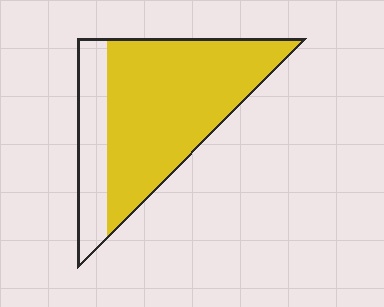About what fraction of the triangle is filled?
About three quarters (3/4).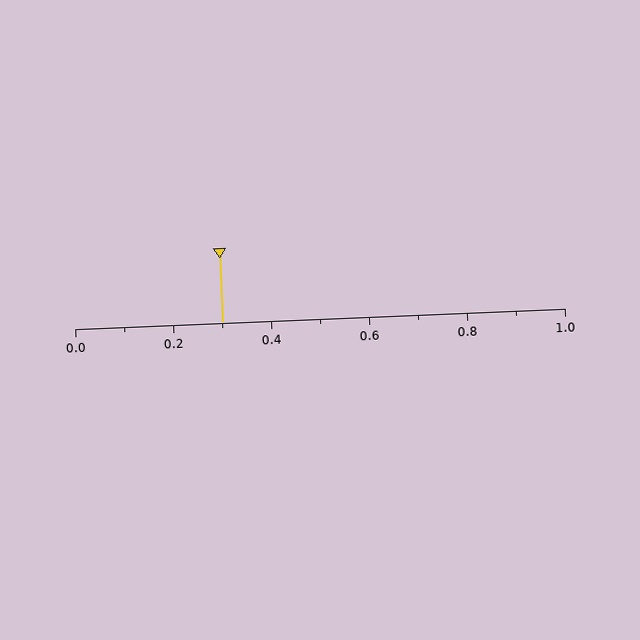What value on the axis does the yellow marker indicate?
The marker indicates approximately 0.3.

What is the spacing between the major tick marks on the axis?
The major ticks are spaced 0.2 apart.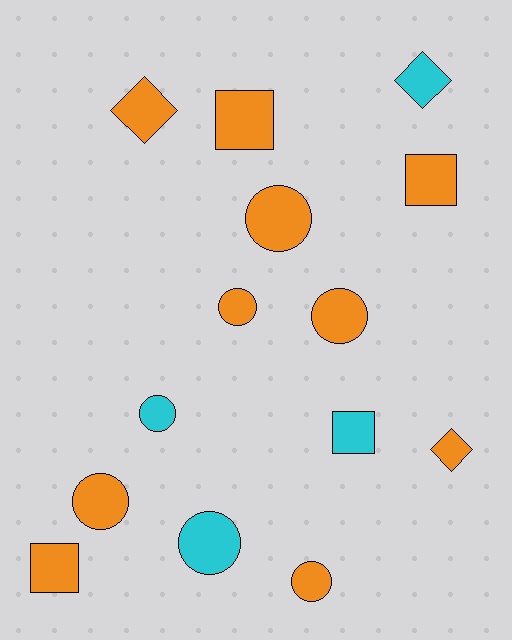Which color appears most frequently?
Orange, with 10 objects.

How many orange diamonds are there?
There are 2 orange diamonds.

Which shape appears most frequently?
Circle, with 7 objects.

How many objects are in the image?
There are 14 objects.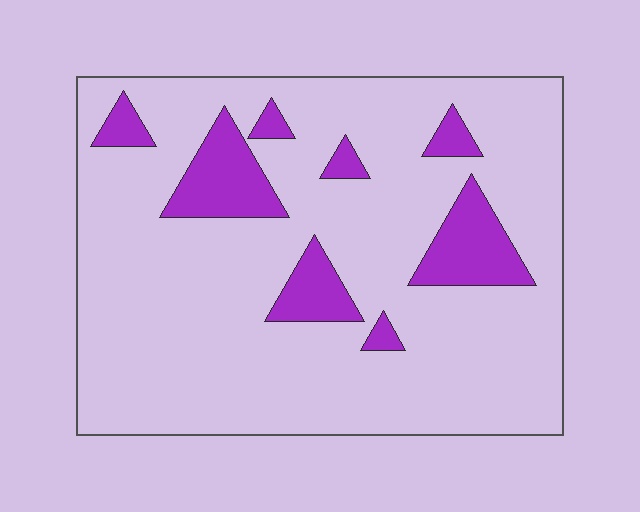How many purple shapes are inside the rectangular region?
8.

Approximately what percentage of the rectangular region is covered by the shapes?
Approximately 15%.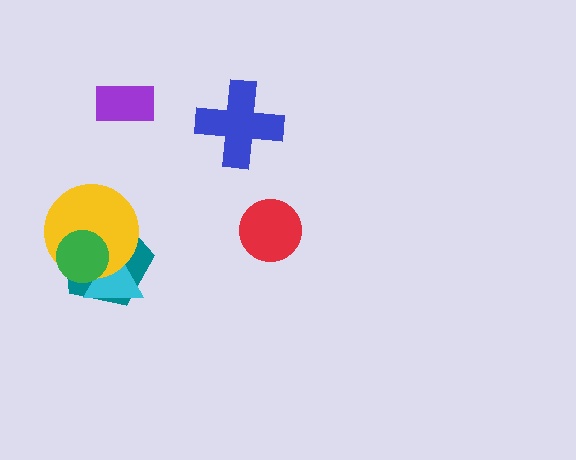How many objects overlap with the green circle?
3 objects overlap with the green circle.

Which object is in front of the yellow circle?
The green circle is in front of the yellow circle.